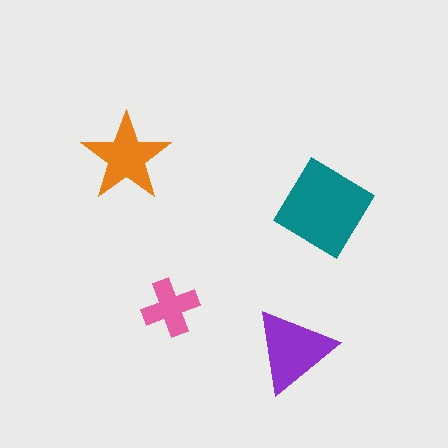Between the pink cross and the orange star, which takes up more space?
The orange star.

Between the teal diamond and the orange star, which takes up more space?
The teal diamond.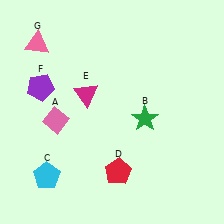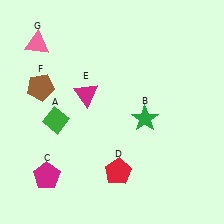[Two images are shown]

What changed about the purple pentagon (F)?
In Image 1, F is purple. In Image 2, it changed to brown.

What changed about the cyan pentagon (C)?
In Image 1, C is cyan. In Image 2, it changed to magenta.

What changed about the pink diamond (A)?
In Image 1, A is pink. In Image 2, it changed to green.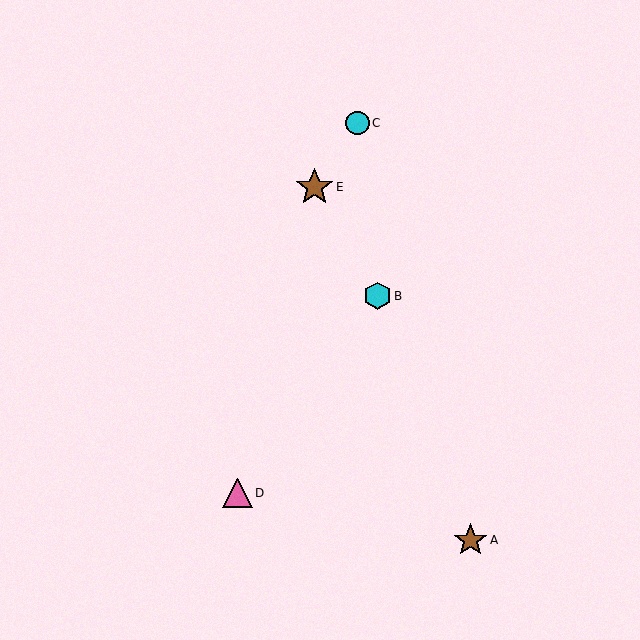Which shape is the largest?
The brown star (labeled E) is the largest.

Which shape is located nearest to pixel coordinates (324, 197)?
The brown star (labeled E) at (314, 187) is nearest to that location.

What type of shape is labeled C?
Shape C is a cyan circle.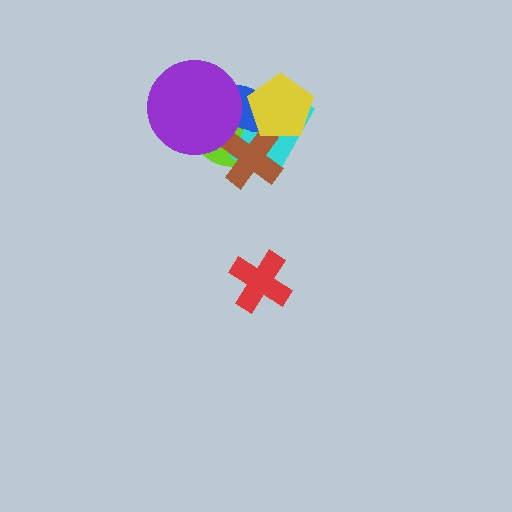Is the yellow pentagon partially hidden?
No, no other shape covers it.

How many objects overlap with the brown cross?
4 objects overlap with the brown cross.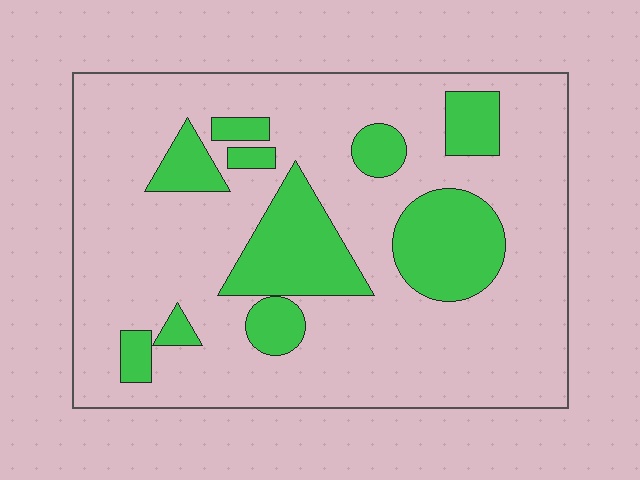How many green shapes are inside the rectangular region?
10.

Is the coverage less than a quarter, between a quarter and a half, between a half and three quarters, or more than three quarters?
Less than a quarter.